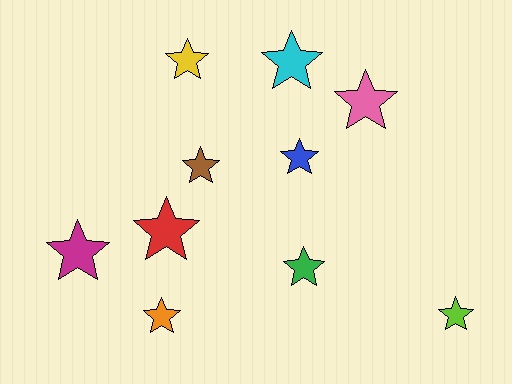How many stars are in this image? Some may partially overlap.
There are 10 stars.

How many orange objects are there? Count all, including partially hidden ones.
There is 1 orange object.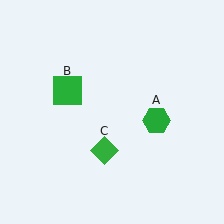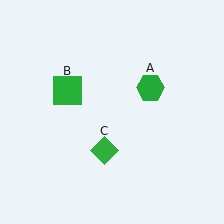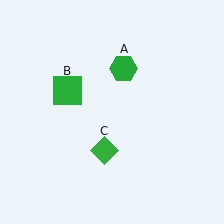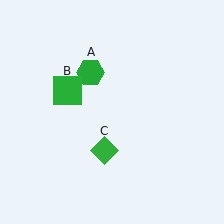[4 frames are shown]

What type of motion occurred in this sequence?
The green hexagon (object A) rotated counterclockwise around the center of the scene.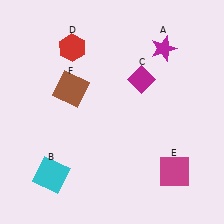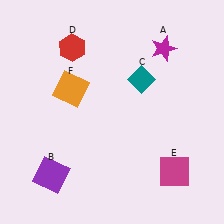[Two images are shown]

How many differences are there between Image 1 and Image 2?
There are 3 differences between the two images.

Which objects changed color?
B changed from cyan to purple. C changed from magenta to teal. F changed from brown to orange.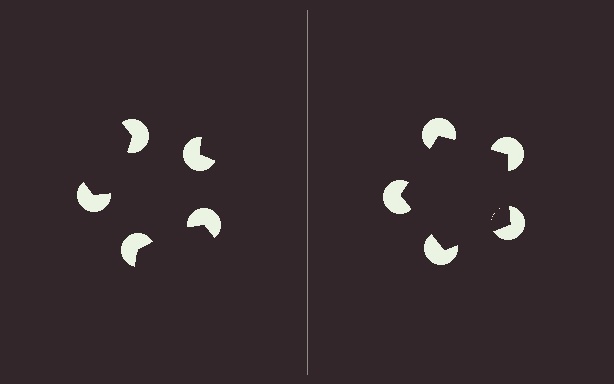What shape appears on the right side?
An illusory pentagon.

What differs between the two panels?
The pac-man discs are positioned identically on both sides; only the wedge orientations differ. On the right they align to a pentagon; on the left they are misaligned.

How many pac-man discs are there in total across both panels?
10 — 5 on each side.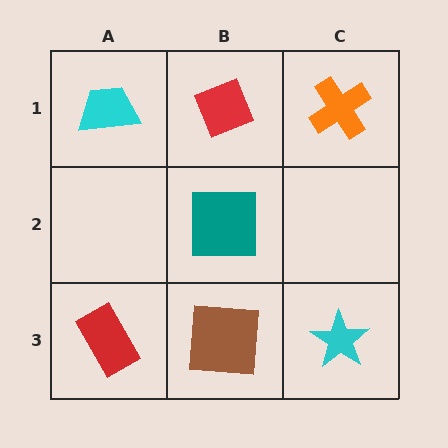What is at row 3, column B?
A brown square.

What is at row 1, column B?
A red diamond.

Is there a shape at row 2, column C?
No, that cell is empty.